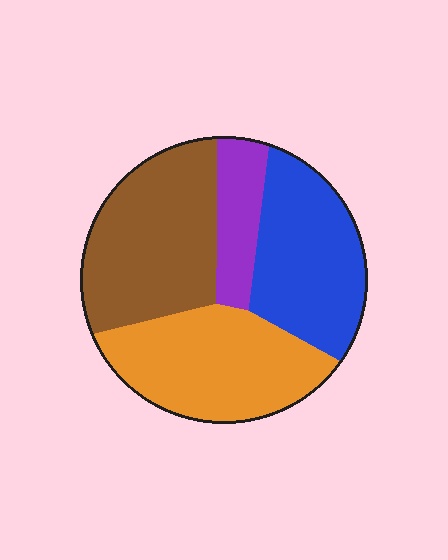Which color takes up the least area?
Purple, at roughly 10%.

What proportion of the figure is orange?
Orange takes up about one third (1/3) of the figure.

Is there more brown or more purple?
Brown.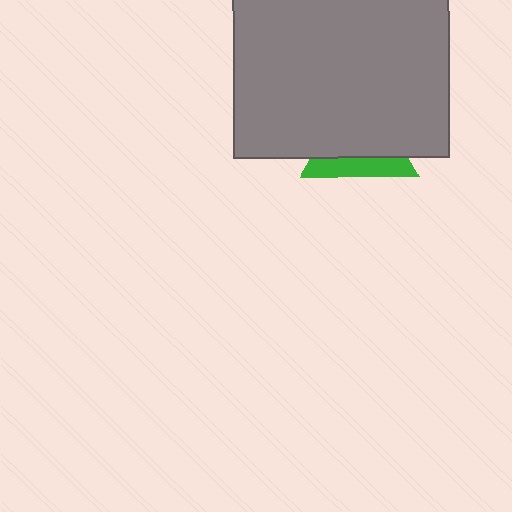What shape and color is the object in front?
The object in front is a gray rectangle.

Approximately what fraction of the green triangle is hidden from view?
Roughly 69% of the green triangle is hidden behind the gray rectangle.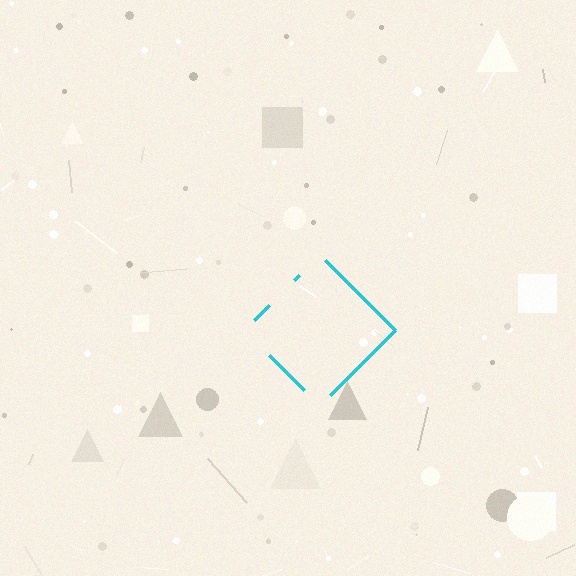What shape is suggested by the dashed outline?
The dashed outline suggests a diamond.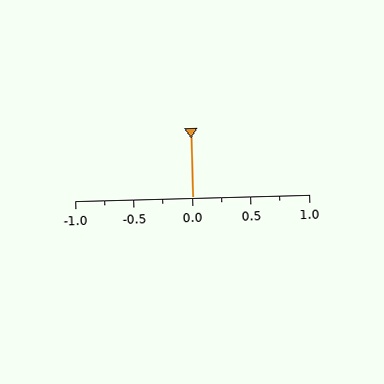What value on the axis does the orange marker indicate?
The marker indicates approximately 0.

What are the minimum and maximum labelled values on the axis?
The axis runs from -1.0 to 1.0.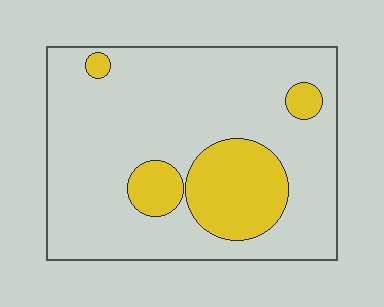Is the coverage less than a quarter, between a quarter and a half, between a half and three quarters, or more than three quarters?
Less than a quarter.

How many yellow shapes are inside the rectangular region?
4.